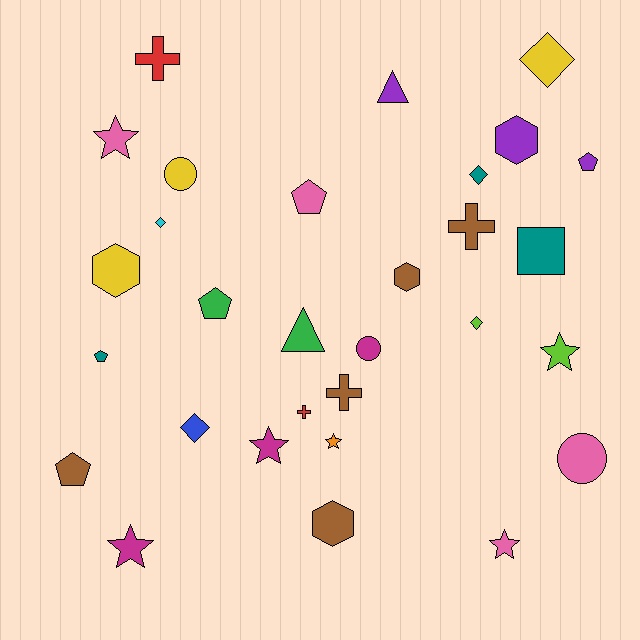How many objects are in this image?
There are 30 objects.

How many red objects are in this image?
There are 2 red objects.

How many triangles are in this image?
There are 2 triangles.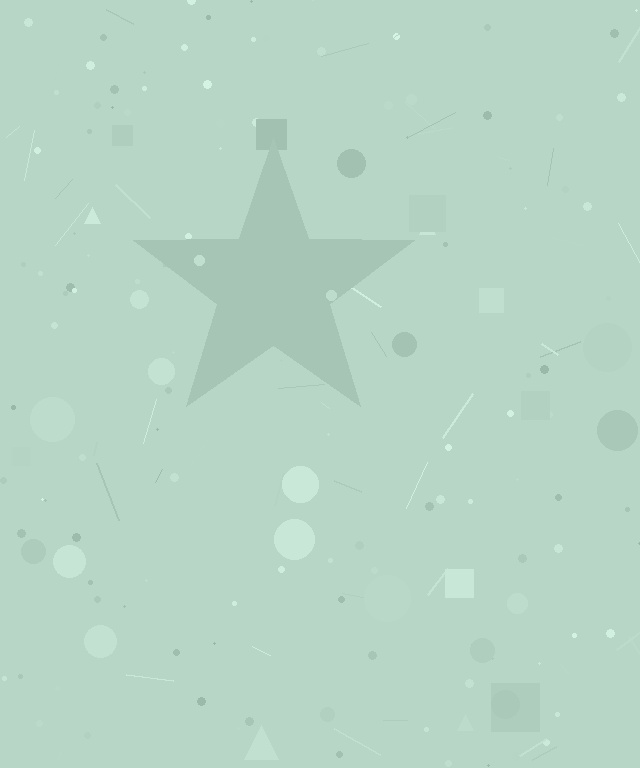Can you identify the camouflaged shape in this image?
The camouflaged shape is a star.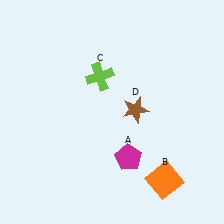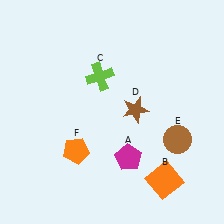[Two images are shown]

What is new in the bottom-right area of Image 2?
A brown circle (E) was added in the bottom-right area of Image 2.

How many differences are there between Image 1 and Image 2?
There are 2 differences between the two images.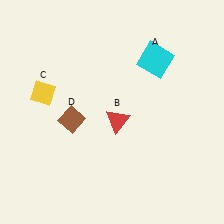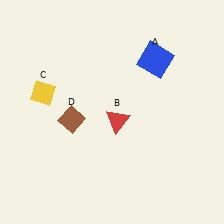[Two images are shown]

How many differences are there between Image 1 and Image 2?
There is 1 difference between the two images.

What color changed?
The square (A) changed from cyan in Image 1 to blue in Image 2.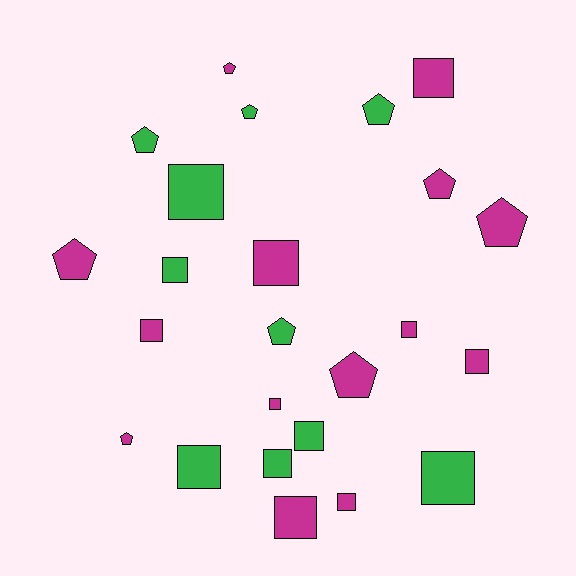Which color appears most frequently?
Magenta, with 14 objects.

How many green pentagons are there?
There are 4 green pentagons.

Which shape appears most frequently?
Square, with 14 objects.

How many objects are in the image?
There are 24 objects.